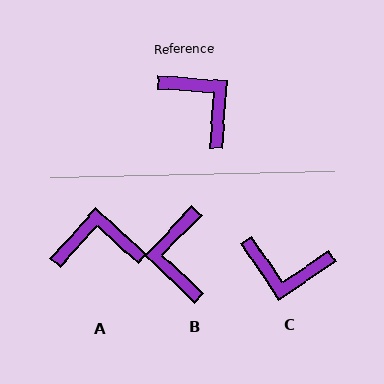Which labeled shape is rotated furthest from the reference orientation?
C, about 142 degrees away.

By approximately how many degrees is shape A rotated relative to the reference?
Approximately 52 degrees counter-clockwise.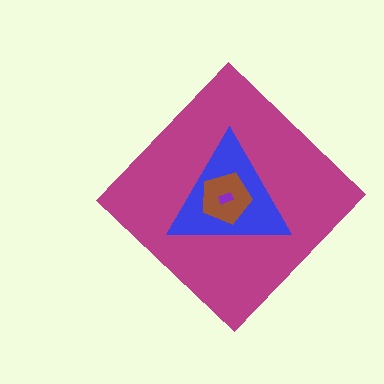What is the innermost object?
The purple rectangle.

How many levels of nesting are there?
4.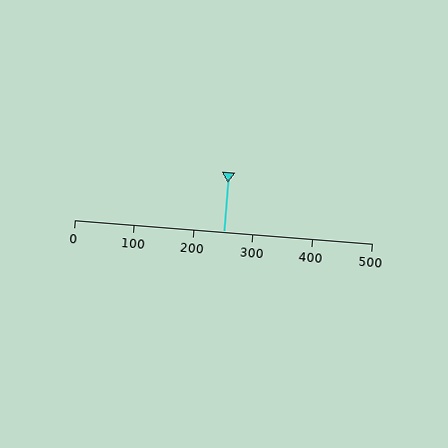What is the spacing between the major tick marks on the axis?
The major ticks are spaced 100 apart.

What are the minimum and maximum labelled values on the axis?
The axis runs from 0 to 500.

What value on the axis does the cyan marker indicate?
The marker indicates approximately 250.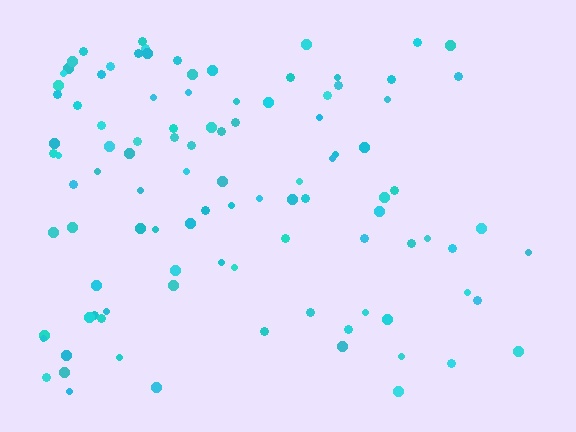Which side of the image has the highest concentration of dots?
The left.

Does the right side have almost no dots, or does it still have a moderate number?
Still a moderate number, just noticeably fewer than the left.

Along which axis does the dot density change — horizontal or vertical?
Horizontal.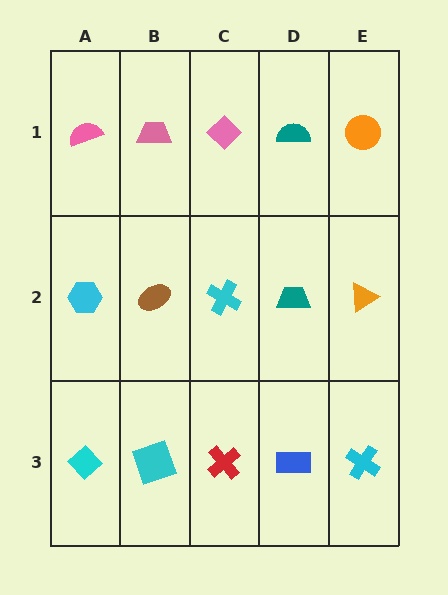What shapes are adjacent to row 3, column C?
A cyan cross (row 2, column C), a cyan square (row 3, column B), a blue rectangle (row 3, column D).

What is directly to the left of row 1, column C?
A pink trapezoid.